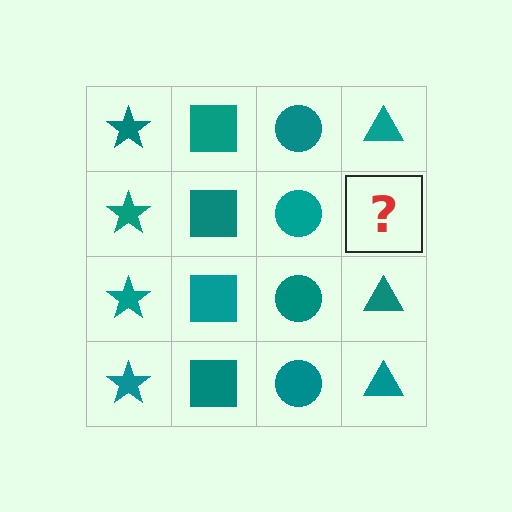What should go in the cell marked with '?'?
The missing cell should contain a teal triangle.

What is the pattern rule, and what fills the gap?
The rule is that each column has a consistent shape. The gap should be filled with a teal triangle.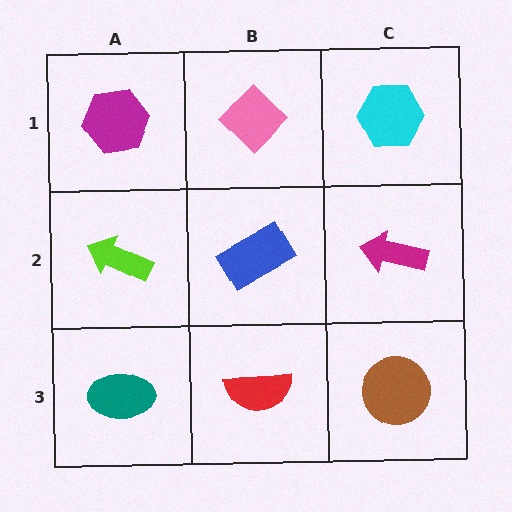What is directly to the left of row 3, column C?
A red semicircle.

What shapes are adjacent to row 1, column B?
A blue rectangle (row 2, column B), a magenta hexagon (row 1, column A), a cyan hexagon (row 1, column C).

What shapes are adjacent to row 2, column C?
A cyan hexagon (row 1, column C), a brown circle (row 3, column C), a blue rectangle (row 2, column B).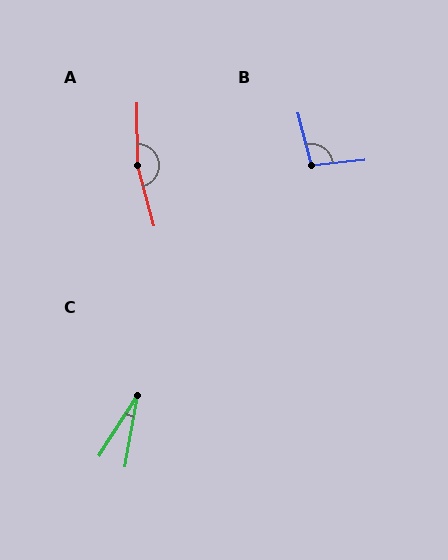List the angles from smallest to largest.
C (22°), B (98°), A (165°).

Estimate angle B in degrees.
Approximately 98 degrees.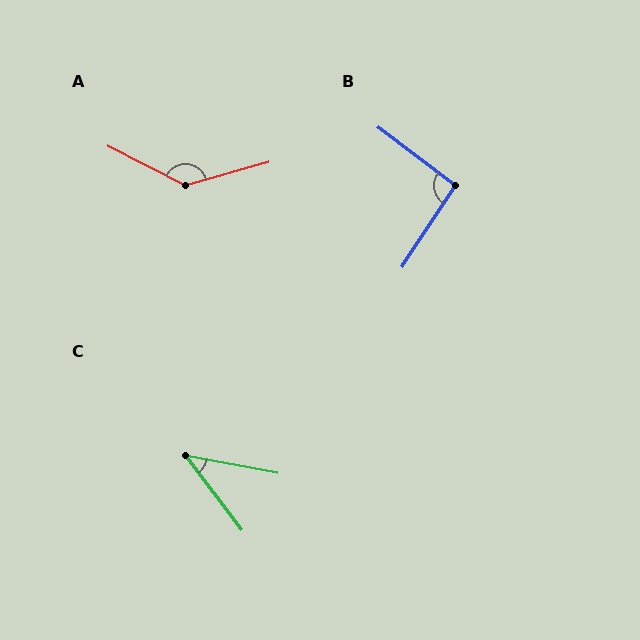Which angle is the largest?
A, at approximately 137 degrees.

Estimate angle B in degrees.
Approximately 93 degrees.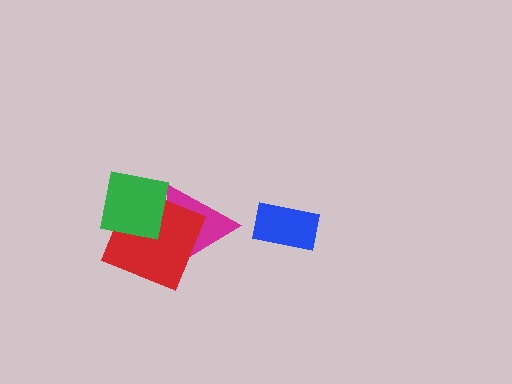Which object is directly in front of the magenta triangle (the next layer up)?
The red square is directly in front of the magenta triangle.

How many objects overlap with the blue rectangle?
0 objects overlap with the blue rectangle.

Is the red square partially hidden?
Yes, it is partially covered by another shape.